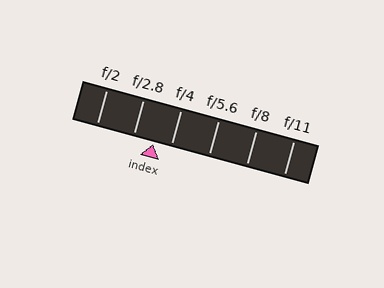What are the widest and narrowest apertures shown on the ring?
The widest aperture shown is f/2 and the narrowest is f/11.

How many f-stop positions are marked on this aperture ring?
There are 6 f-stop positions marked.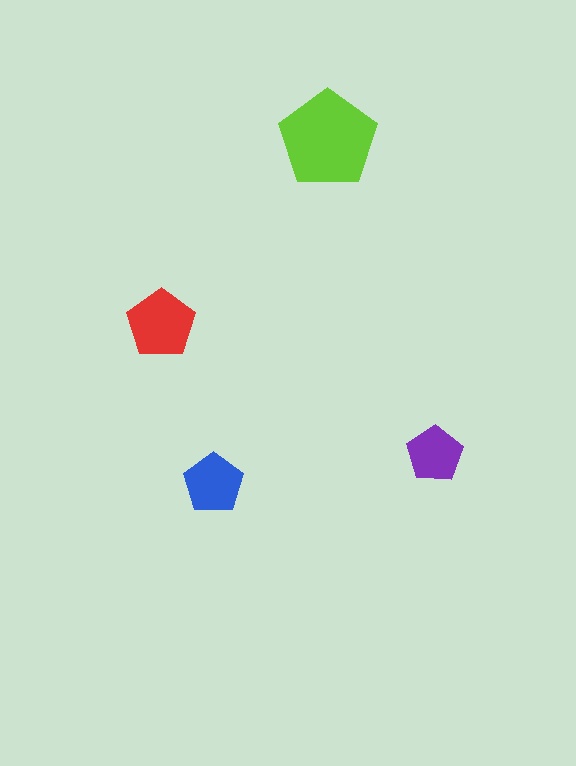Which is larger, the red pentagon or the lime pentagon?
The lime one.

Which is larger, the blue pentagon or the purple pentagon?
The blue one.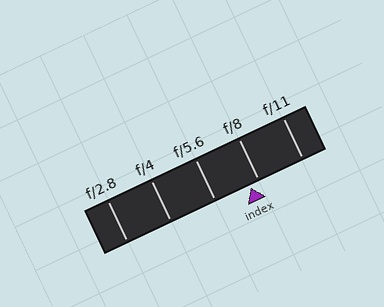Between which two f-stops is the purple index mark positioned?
The index mark is between f/5.6 and f/8.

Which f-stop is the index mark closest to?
The index mark is closest to f/8.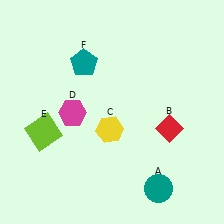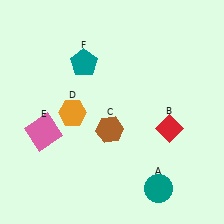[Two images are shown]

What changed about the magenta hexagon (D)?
In Image 1, D is magenta. In Image 2, it changed to orange.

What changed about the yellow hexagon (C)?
In Image 1, C is yellow. In Image 2, it changed to brown.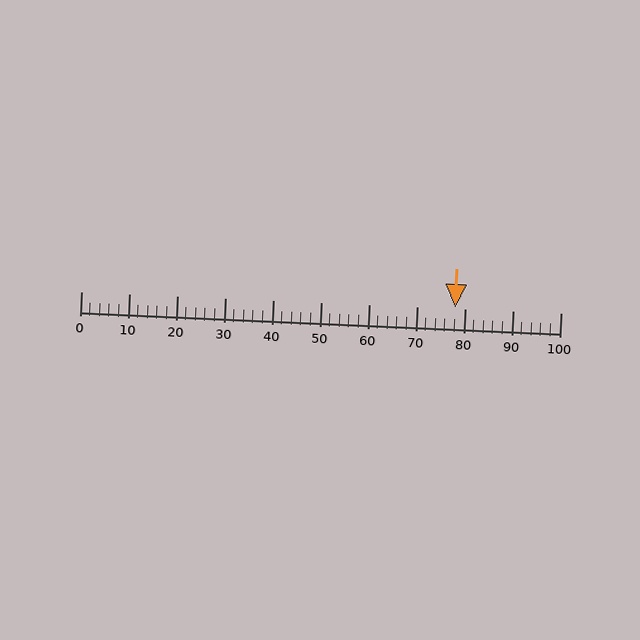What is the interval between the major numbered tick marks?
The major tick marks are spaced 10 units apart.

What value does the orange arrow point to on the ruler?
The orange arrow points to approximately 78.